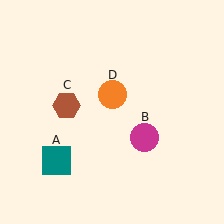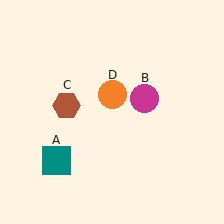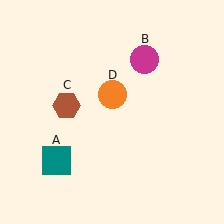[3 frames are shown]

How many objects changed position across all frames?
1 object changed position: magenta circle (object B).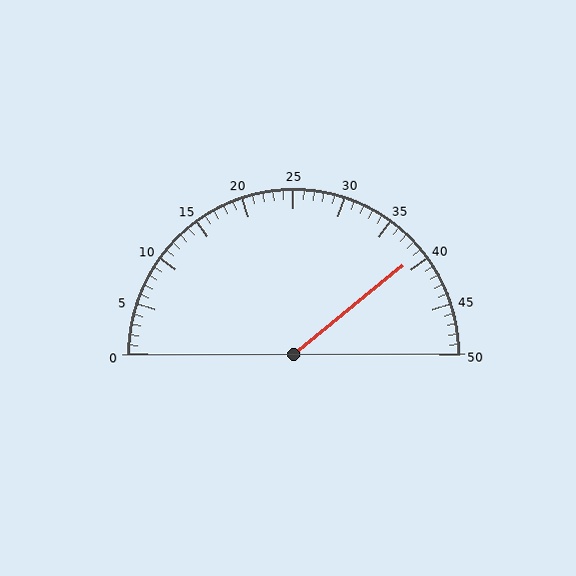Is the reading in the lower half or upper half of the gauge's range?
The reading is in the upper half of the range (0 to 50).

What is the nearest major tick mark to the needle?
The nearest major tick mark is 40.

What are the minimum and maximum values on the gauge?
The gauge ranges from 0 to 50.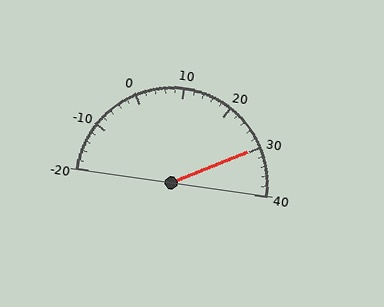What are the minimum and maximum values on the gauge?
The gauge ranges from -20 to 40.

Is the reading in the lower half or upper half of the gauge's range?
The reading is in the upper half of the range (-20 to 40).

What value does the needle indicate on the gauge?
The needle indicates approximately 30.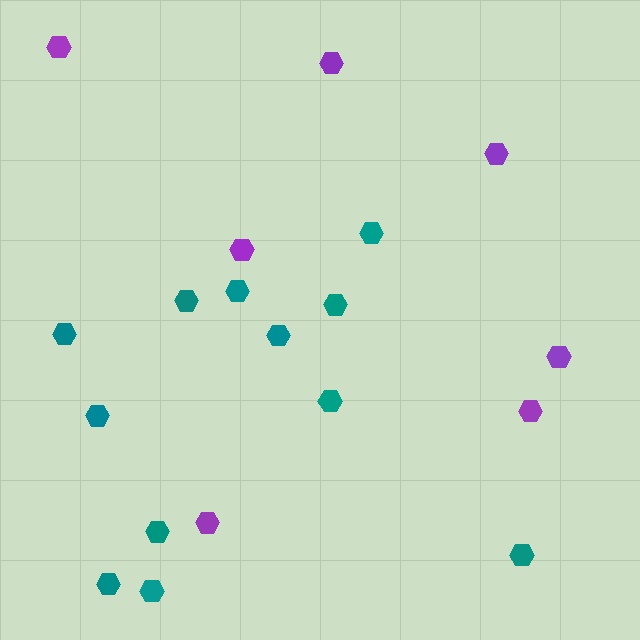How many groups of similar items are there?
There are 2 groups: one group of teal hexagons (12) and one group of purple hexagons (7).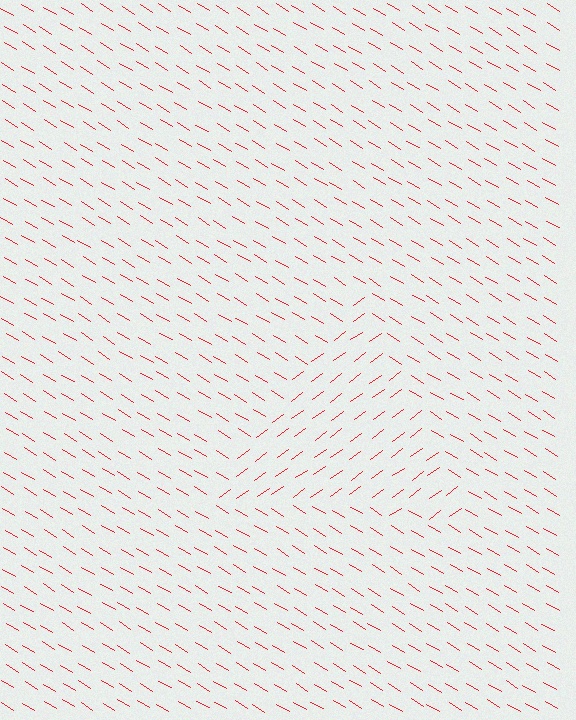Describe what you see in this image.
The image is filled with small red line segments. A triangle region in the image has lines oriented differently from the surrounding lines, creating a visible texture boundary.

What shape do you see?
I see a triangle.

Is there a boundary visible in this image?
Yes, there is a texture boundary formed by a change in line orientation.